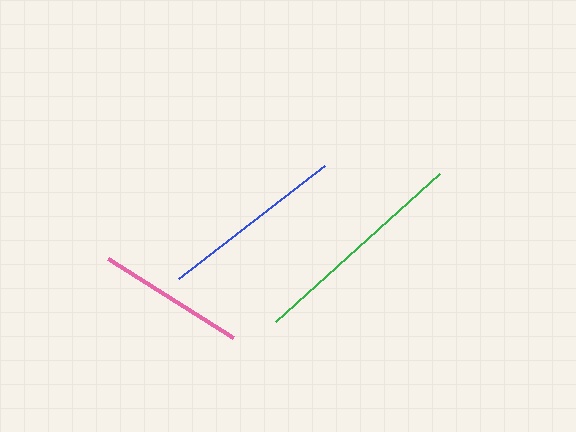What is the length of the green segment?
The green segment is approximately 221 pixels long.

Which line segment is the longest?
The green line is the longest at approximately 221 pixels.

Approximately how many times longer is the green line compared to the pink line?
The green line is approximately 1.5 times the length of the pink line.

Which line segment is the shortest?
The pink line is the shortest at approximately 148 pixels.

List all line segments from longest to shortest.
From longest to shortest: green, blue, pink.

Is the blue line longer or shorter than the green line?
The green line is longer than the blue line.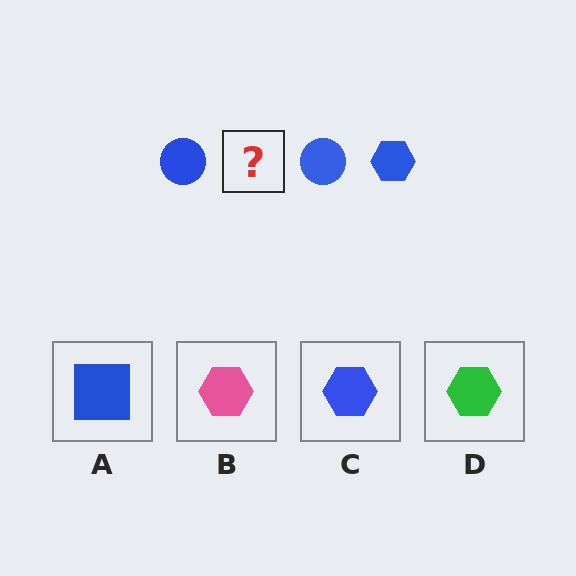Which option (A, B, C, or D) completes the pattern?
C.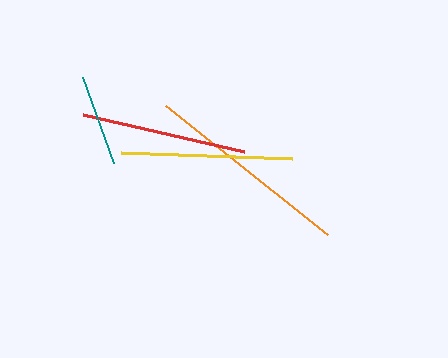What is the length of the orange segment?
The orange segment is approximately 207 pixels long.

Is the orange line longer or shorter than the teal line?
The orange line is longer than the teal line.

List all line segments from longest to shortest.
From longest to shortest: orange, yellow, red, teal.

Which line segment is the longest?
The orange line is the longest at approximately 207 pixels.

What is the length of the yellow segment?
The yellow segment is approximately 171 pixels long.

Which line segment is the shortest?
The teal line is the shortest at approximately 91 pixels.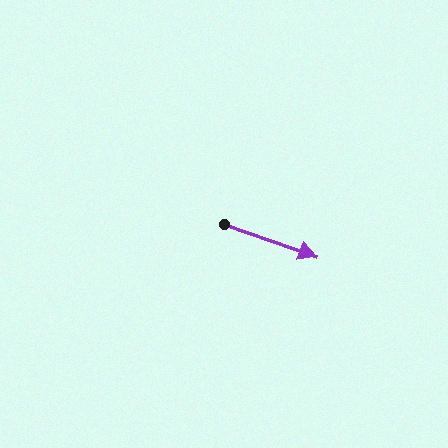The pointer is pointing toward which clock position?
Roughly 4 o'clock.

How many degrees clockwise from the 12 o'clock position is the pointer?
Approximately 109 degrees.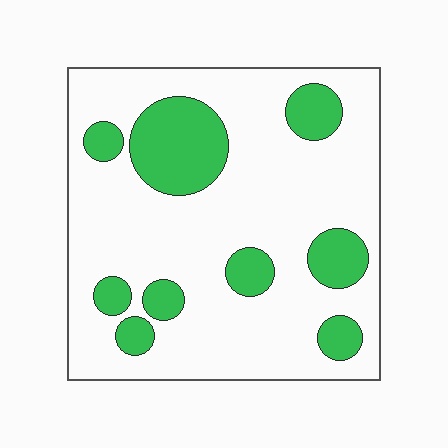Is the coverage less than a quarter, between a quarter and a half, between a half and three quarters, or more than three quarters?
Less than a quarter.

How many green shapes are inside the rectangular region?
9.